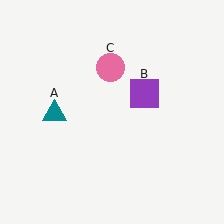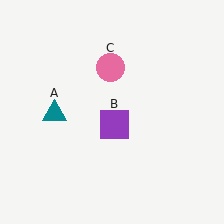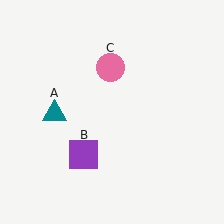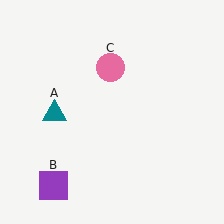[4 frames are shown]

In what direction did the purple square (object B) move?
The purple square (object B) moved down and to the left.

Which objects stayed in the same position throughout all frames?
Teal triangle (object A) and pink circle (object C) remained stationary.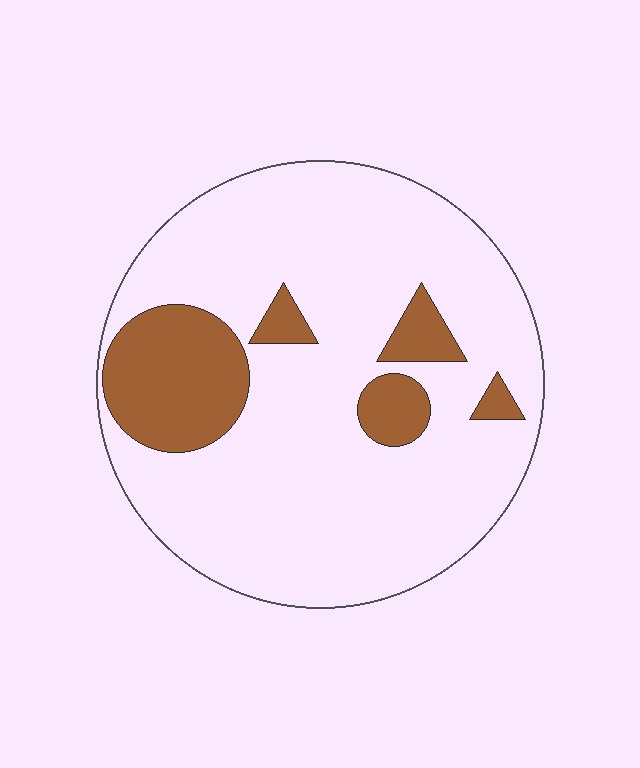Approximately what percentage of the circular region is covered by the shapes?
Approximately 20%.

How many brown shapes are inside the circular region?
5.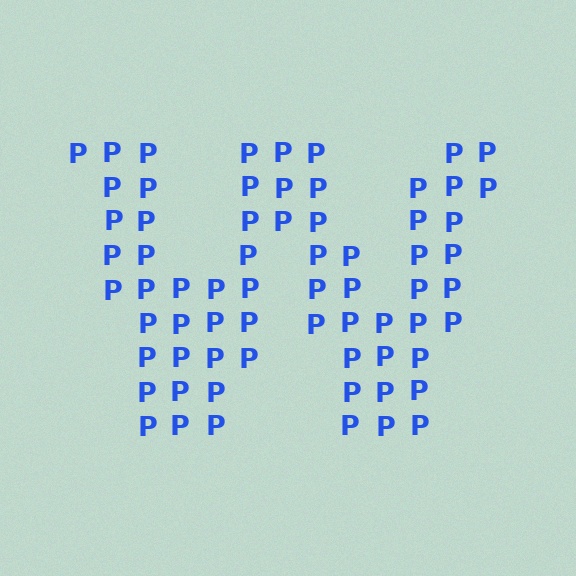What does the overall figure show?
The overall figure shows the letter W.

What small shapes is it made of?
It is made of small letter P's.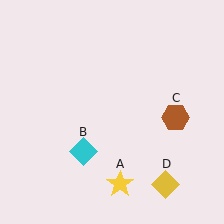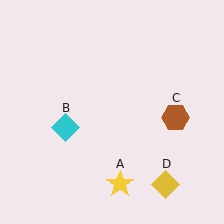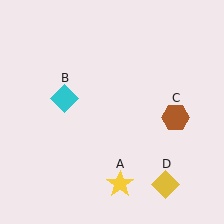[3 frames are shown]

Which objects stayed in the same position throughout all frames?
Yellow star (object A) and brown hexagon (object C) and yellow diamond (object D) remained stationary.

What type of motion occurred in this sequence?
The cyan diamond (object B) rotated clockwise around the center of the scene.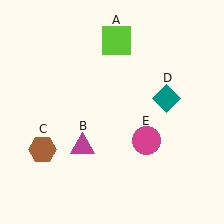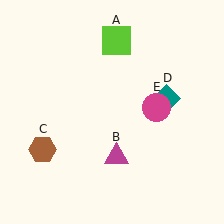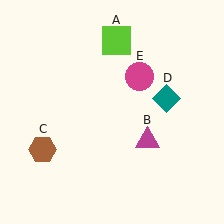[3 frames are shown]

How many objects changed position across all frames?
2 objects changed position: magenta triangle (object B), magenta circle (object E).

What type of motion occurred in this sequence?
The magenta triangle (object B), magenta circle (object E) rotated counterclockwise around the center of the scene.